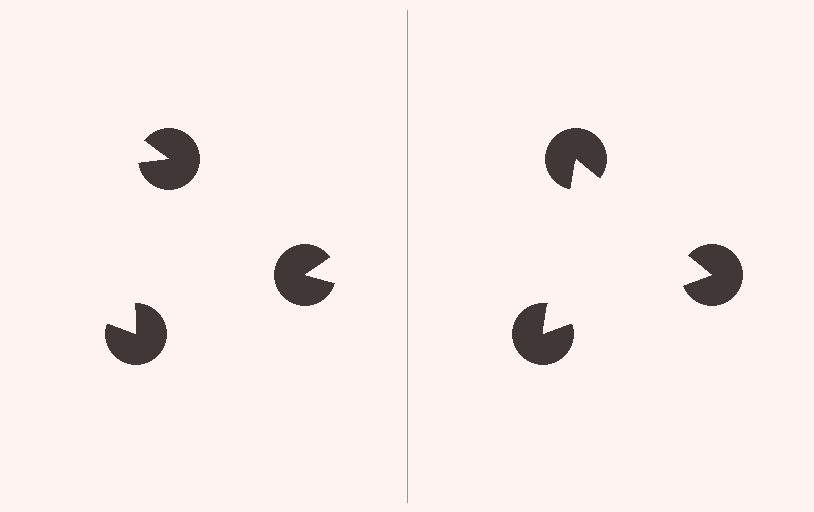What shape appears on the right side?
An illusory triangle.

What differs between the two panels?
The pac-man discs are positioned identically on both sides; only the wedge orientations differ. On the right they align to a triangle; on the left they are misaligned.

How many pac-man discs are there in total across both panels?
6 — 3 on each side.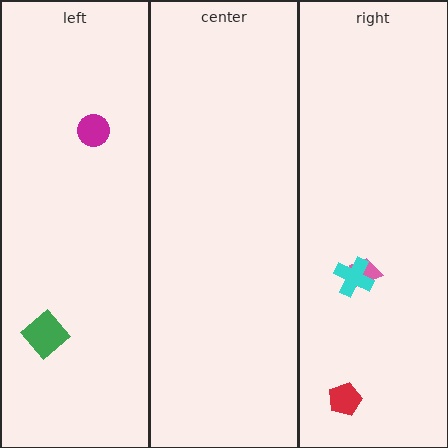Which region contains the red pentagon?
The right region.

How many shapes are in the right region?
3.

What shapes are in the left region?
The magenta circle, the green diamond.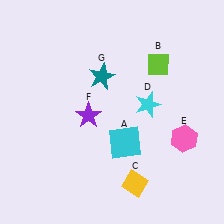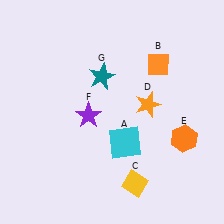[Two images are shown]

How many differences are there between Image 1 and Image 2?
There are 3 differences between the two images.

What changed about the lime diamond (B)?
In Image 1, B is lime. In Image 2, it changed to orange.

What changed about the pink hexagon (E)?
In Image 1, E is pink. In Image 2, it changed to orange.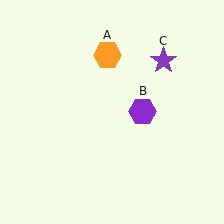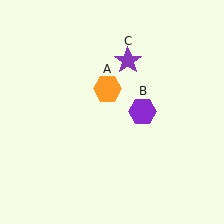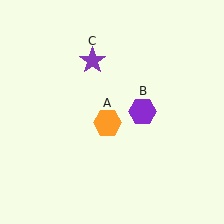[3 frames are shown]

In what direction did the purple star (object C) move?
The purple star (object C) moved left.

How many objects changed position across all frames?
2 objects changed position: orange hexagon (object A), purple star (object C).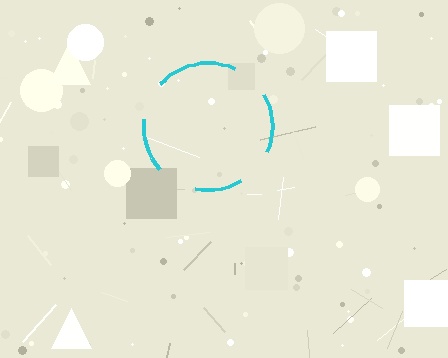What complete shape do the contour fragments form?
The contour fragments form a circle.